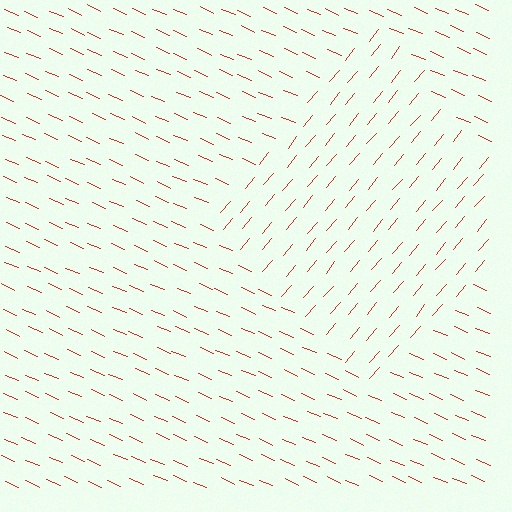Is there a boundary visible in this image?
Yes, there is a texture boundary formed by a change in line orientation.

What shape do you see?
I see a diamond.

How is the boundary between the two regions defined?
The boundary is defined purely by a change in line orientation (approximately 73 degrees difference). All lines are the same color and thickness.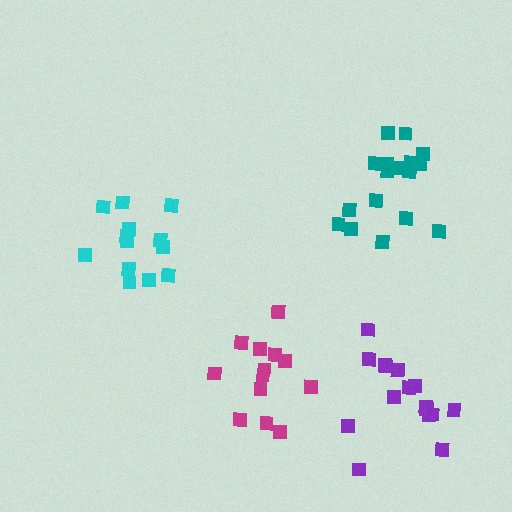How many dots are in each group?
Group 1: 13 dots, Group 2: 17 dots, Group 3: 13 dots, Group 4: 16 dots (59 total).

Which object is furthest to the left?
The cyan cluster is leftmost.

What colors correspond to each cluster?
The clusters are colored: cyan, teal, magenta, purple.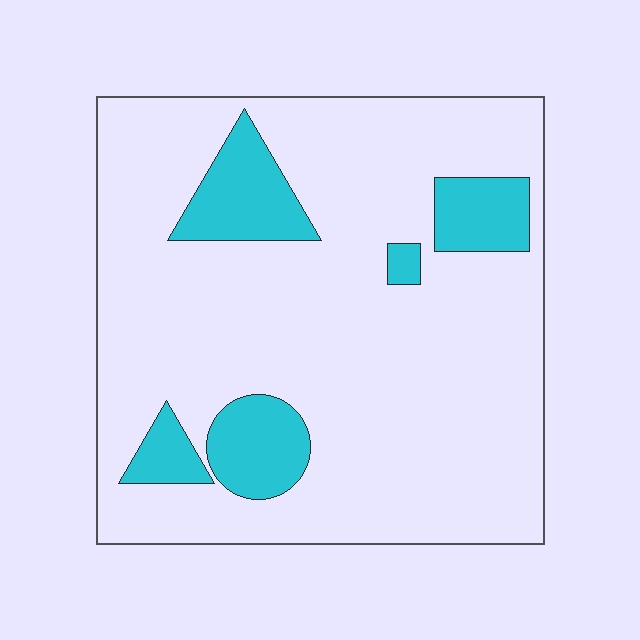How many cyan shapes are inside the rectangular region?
5.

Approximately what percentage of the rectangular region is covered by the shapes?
Approximately 15%.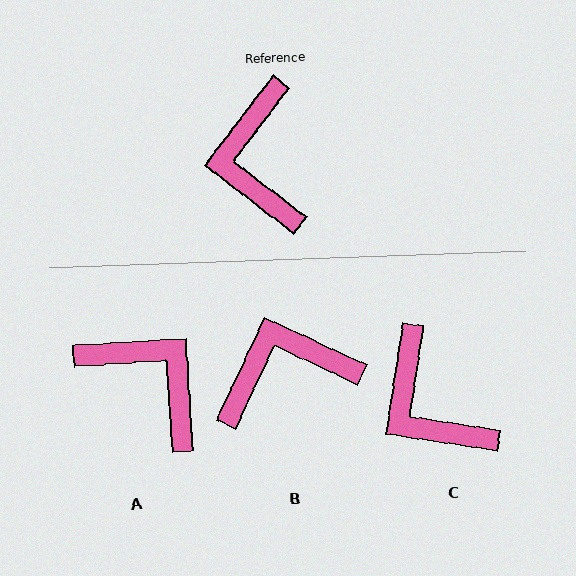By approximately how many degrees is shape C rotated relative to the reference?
Approximately 29 degrees counter-clockwise.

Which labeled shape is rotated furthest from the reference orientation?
A, about 139 degrees away.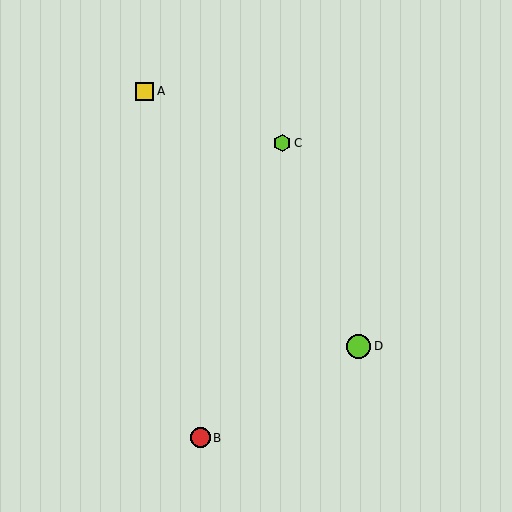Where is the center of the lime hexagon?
The center of the lime hexagon is at (282, 143).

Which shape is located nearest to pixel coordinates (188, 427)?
The red circle (labeled B) at (200, 438) is nearest to that location.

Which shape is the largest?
The lime circle (labeled D) is the largest.